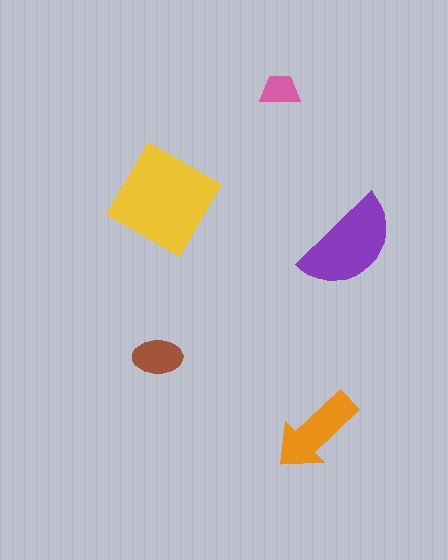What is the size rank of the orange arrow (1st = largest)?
3rd.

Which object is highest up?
The pink trapezoid is topmost.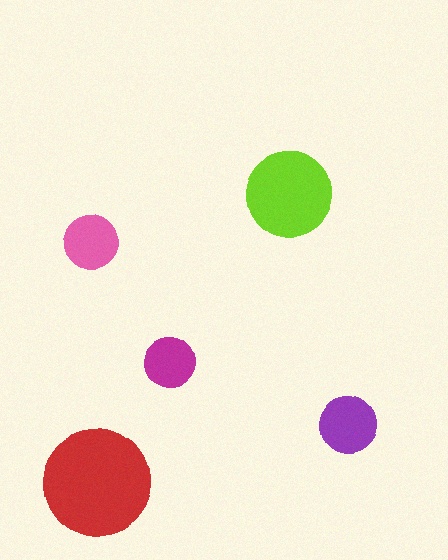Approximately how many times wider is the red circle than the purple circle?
About 2 times wider.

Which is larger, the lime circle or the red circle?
The red one.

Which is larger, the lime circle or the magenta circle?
The lime one.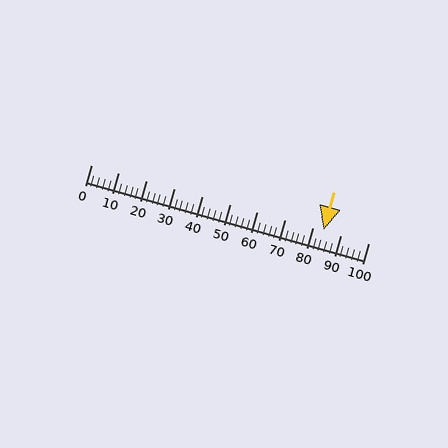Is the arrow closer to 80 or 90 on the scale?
The arrow is closer to 80.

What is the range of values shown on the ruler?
The ruler shows values from 0 to 100.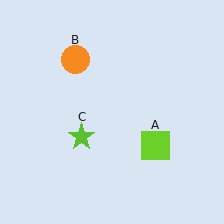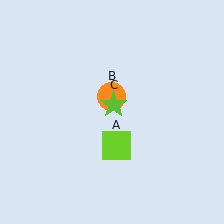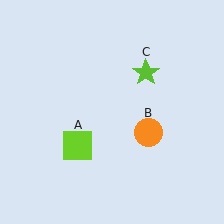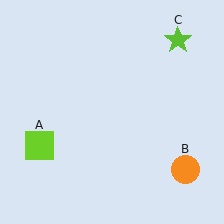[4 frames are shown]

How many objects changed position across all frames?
3 objects changed position: lime square (object A), orange circle (object B), lime star (object C).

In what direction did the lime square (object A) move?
The lime square (object A) moved left.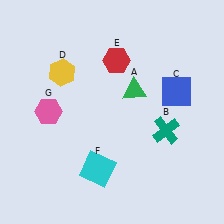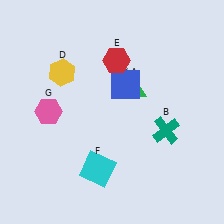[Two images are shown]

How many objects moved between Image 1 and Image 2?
1 object moved between the two images.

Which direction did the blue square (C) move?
The blue square (C) moved left.